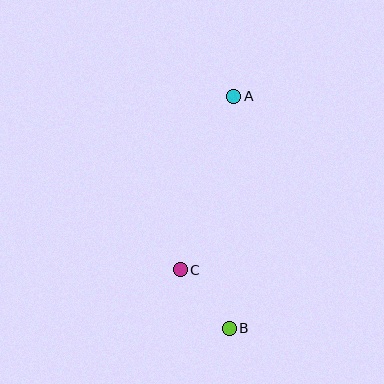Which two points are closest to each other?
Points B and C are closest to each other.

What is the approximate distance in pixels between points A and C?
The distance between A and C is approximately 182 pixels.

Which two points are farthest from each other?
Points A and B are farthest from each other.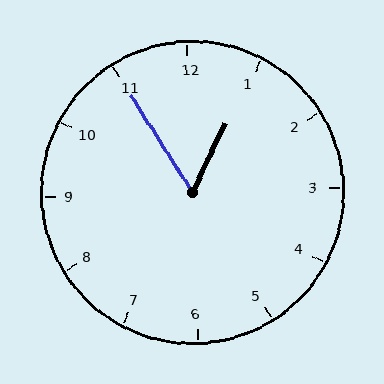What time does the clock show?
12:55.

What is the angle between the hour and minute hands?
Approximately 58 degrees.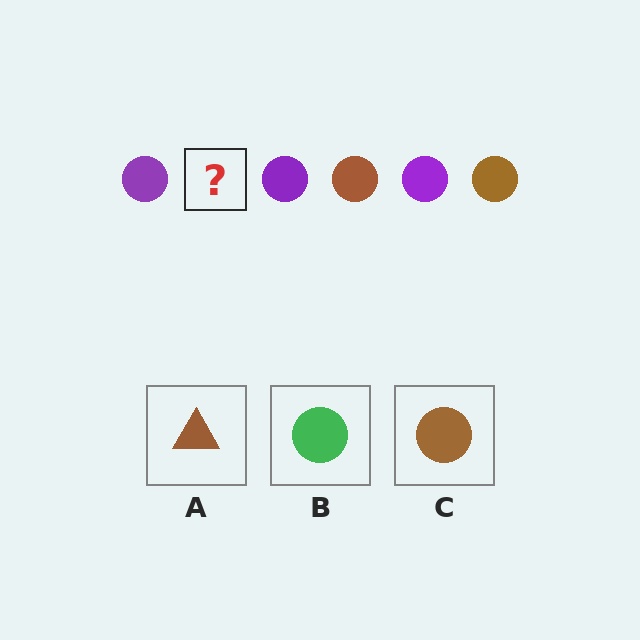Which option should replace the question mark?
Option C.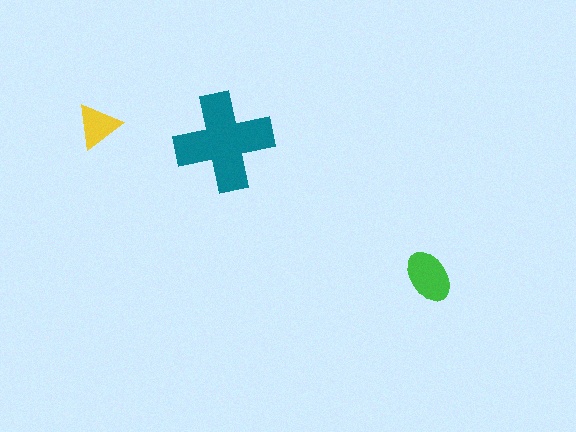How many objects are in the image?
There are 3 objects in the image.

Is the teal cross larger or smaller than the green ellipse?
Larger.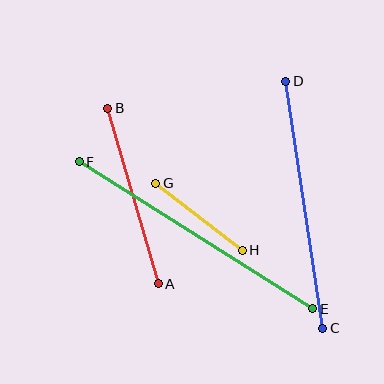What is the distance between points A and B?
The distance is approximately 183 pixels.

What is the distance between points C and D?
The distance is approximately 250 pixels.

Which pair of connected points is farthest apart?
Points E and F are farthest apart.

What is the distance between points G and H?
The distance is approximately 109 pixels.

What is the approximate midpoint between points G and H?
The midpoint is at approximately (199, 217) pixels.